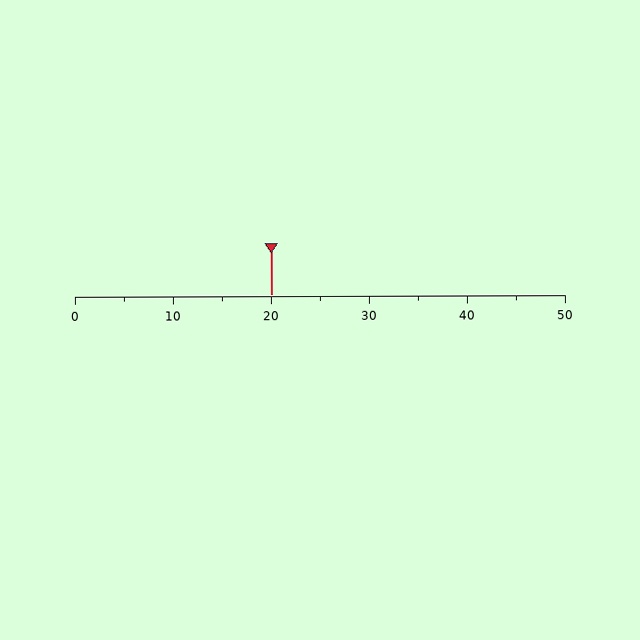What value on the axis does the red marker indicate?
The marker indicates approximately 20.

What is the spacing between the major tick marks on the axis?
The major ticks are spaced 10 apart.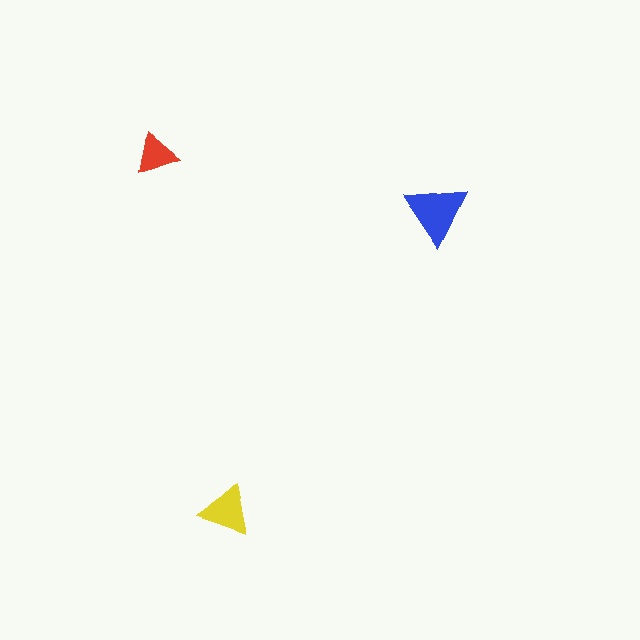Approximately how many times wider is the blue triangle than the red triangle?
About 1.5 times wider.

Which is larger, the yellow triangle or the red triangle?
The yellow one.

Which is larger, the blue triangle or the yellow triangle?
The blue one.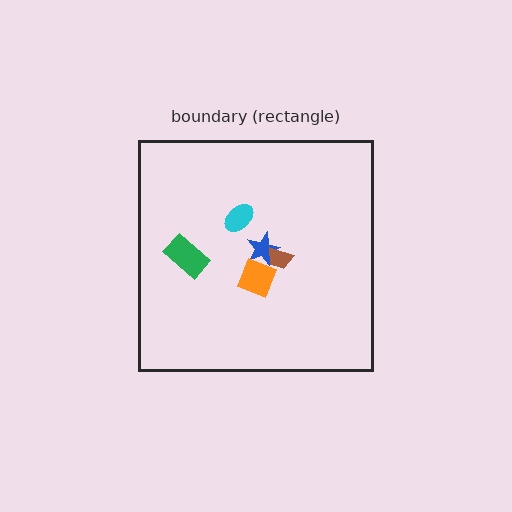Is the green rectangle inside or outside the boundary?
Inside.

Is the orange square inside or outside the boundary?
Inside.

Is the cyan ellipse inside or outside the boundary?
Inside.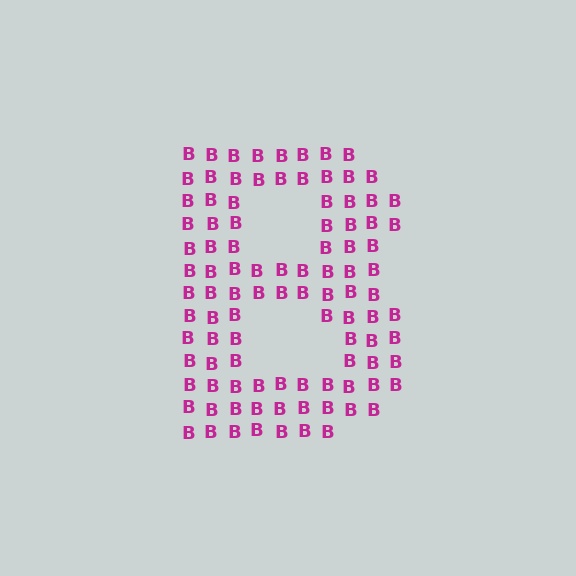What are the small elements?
The small elements are letter B's.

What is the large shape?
The large shape is the letter B.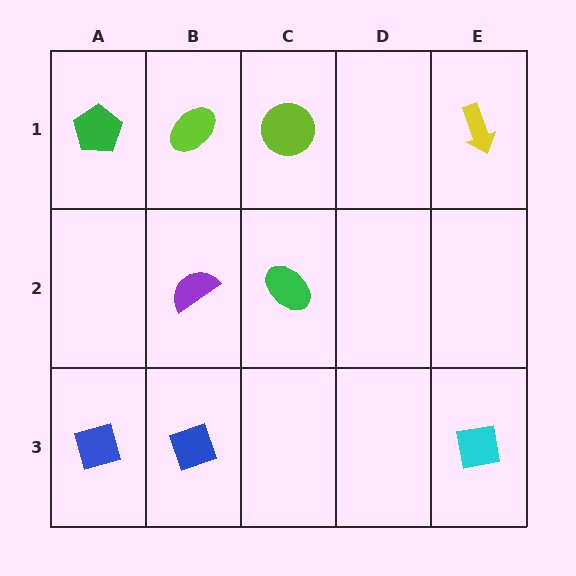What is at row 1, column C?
A lime circle.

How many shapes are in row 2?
2 shapes.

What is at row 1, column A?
A green pentagon.